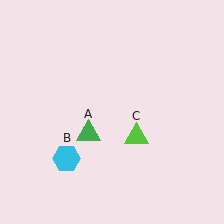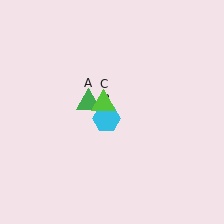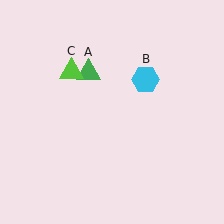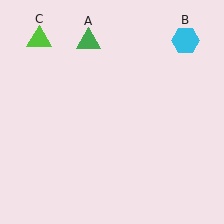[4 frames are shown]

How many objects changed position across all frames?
3 objects changed position: green triangle (object A), cyan hexagon (object B), lime triangle (object C).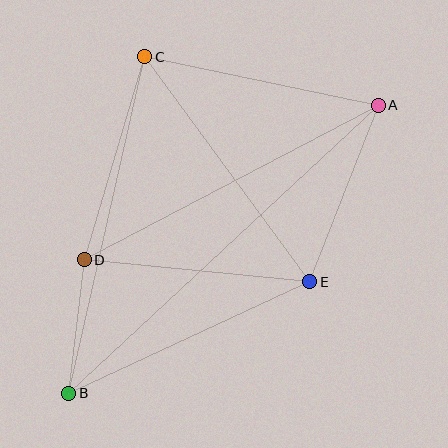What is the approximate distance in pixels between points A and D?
The distance between A and D is approximately 332 pixels.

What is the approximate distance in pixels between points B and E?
The distance between B and E is approximately 266 pixels.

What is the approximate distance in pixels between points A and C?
The distance between A and C is approximately 239 pixels.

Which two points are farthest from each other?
Points A and B are farthest from each other.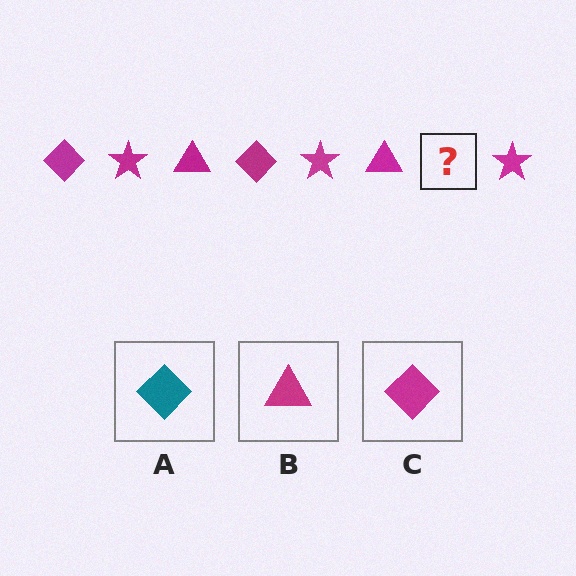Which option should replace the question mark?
Option C.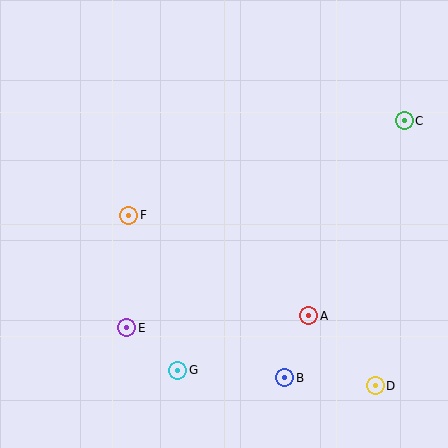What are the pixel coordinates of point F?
Point F is at (129, 215).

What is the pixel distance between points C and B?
The distance between C and B is 283 pixels.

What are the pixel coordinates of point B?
Point B is at (285, 378).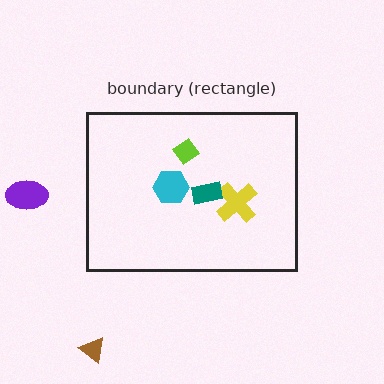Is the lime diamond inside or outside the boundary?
Inside.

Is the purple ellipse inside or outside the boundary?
Outside.